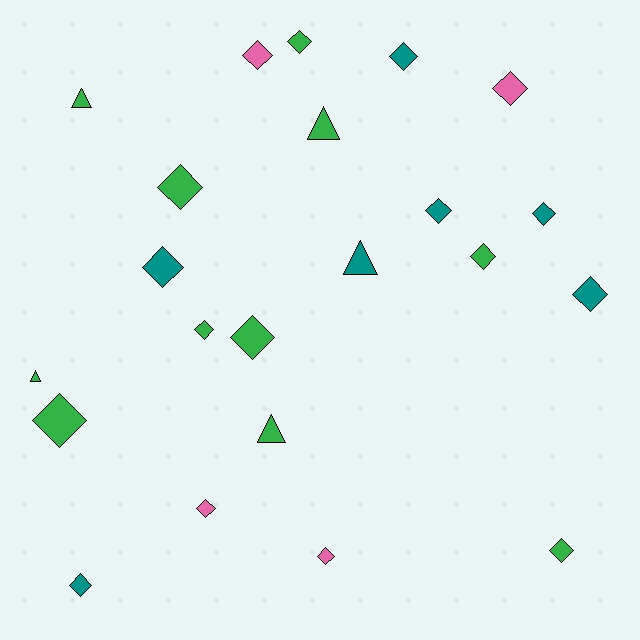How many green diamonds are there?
There are 7 green diamonds.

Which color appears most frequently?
Green, with 11 objects.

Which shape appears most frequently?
Diamond, with 17 objects.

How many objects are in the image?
There are 22 objects.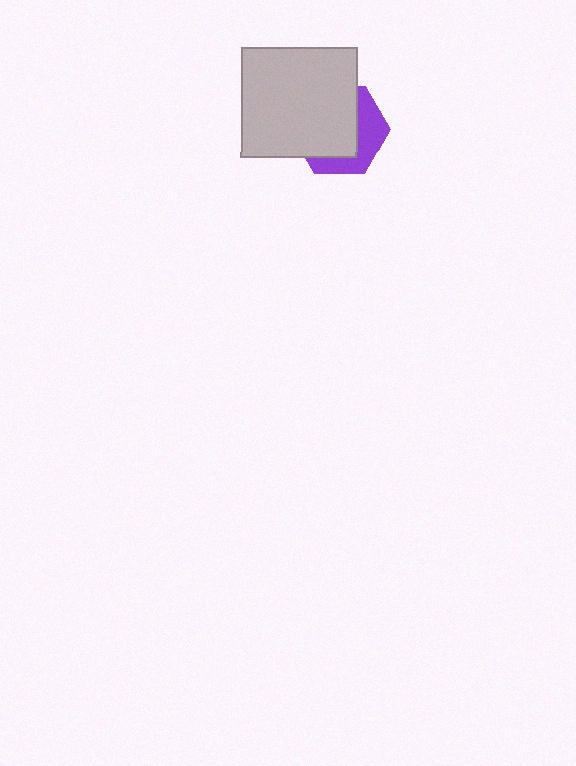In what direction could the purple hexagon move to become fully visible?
The purple hexagon could move toward the lower-right. That would shift it out from behind the light gray rectangle entirely.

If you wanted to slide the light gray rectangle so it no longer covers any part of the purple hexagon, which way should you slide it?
Slide it toward the upper-left — that is the most direct way to separate the two shapes.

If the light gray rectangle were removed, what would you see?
You would see the complete purple hexagon.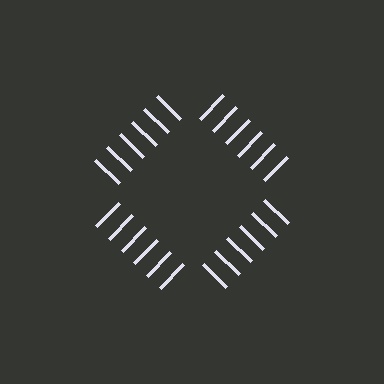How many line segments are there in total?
24 — 6 along each of the 4 edges.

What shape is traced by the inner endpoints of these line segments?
An illusory square — the line segments terminate on its edges but no continuous stroke is drawn.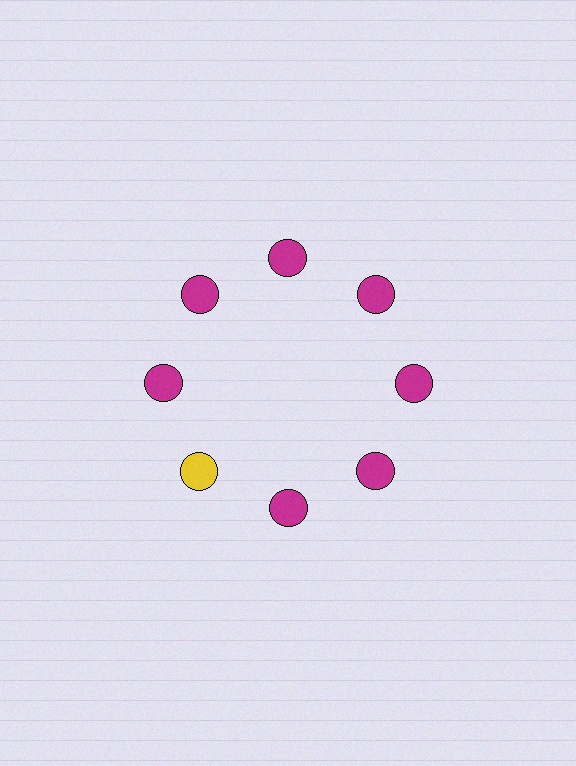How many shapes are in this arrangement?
There are 8 shapes arranged in a ring pattern.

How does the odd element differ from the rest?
It has a different color: yellow instead of magenta.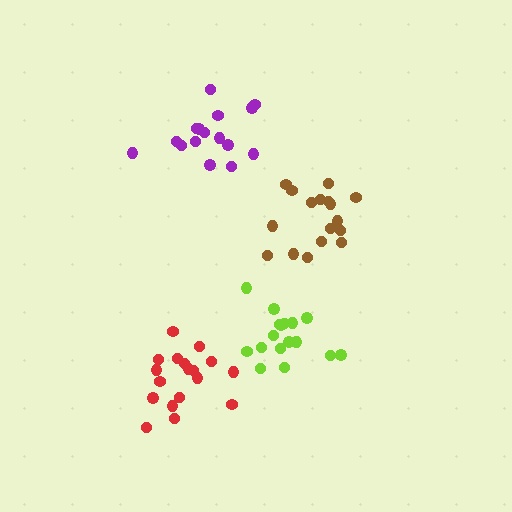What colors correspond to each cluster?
The clusters are colored: lime, purple, red, brown.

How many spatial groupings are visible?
There are 4 spatial groupings.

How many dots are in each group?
Group 1: 17 dots, Group 2: 16 dots, Group 3: 18 dots, Group 4: 17 dots (68 total).